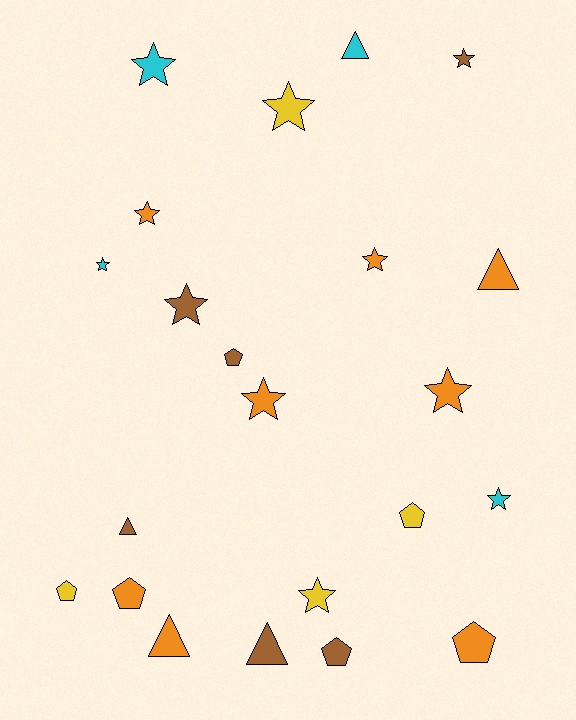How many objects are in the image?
There are 22 objects.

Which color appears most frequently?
Orange, with 8 objects.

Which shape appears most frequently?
Star, with 11 objects.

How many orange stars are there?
There are 4 orange stars.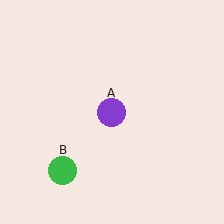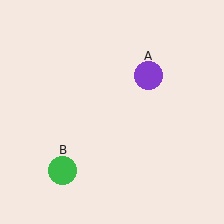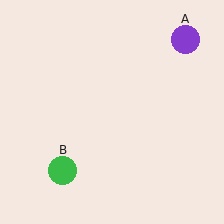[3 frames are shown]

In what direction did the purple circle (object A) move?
The purple circle (object A) moved up and to the right.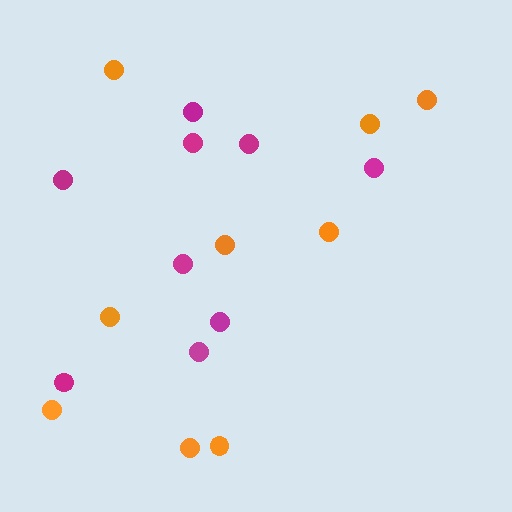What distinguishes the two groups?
There are 2 groups: one group of magenta circles (9) and one group of orange circles (9).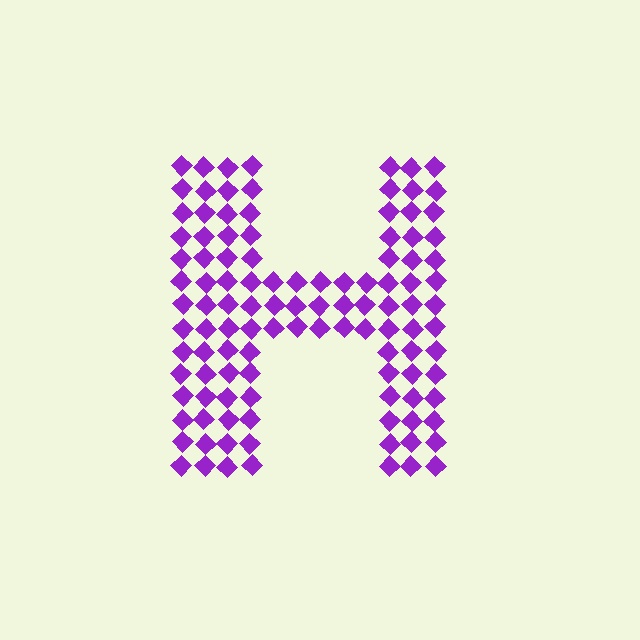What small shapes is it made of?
It is made of small diamonds.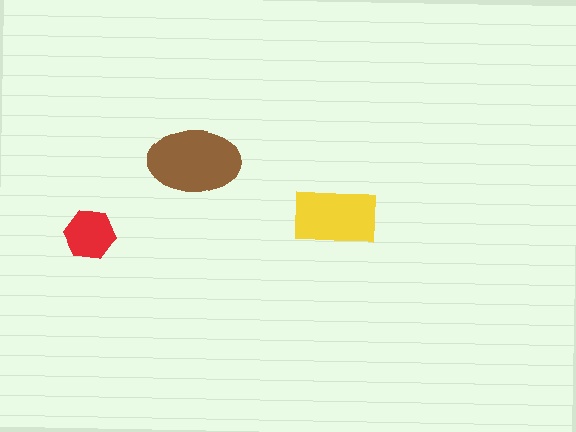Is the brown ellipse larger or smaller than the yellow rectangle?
Larger.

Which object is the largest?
The brown ellipse.